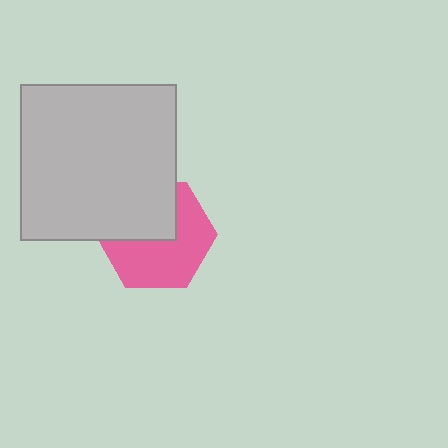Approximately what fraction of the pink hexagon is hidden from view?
Roughly 42% of the pink hexagon is hidden behind the light gray square.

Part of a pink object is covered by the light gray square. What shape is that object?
It is a hexagon.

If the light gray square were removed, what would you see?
You would see the complete pink hexagon.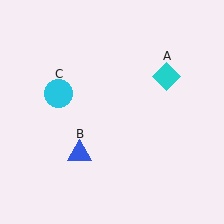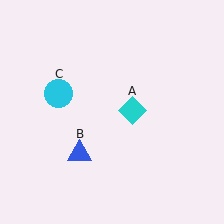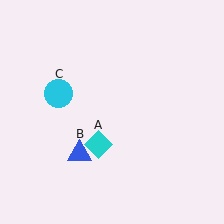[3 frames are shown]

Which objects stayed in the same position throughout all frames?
Blue triangle (object B) and cyan circle (object C) remained stationary.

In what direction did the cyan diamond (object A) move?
The cyan diamond (object A) moved down and to the left.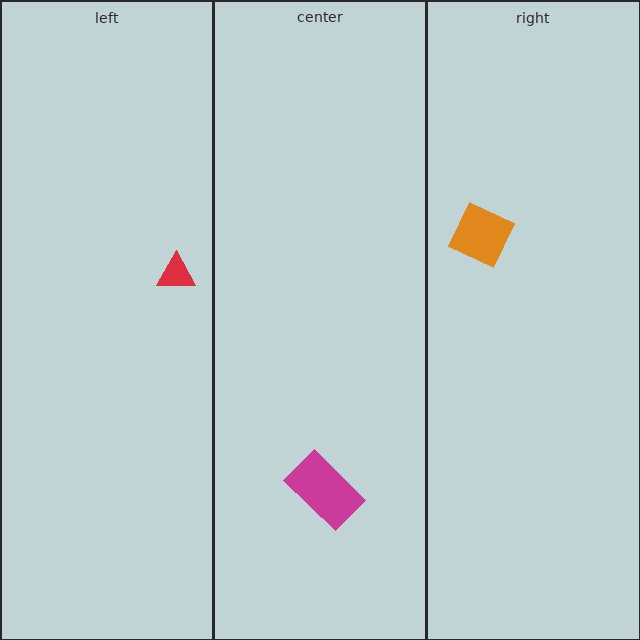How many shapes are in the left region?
1.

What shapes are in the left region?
The red triangle.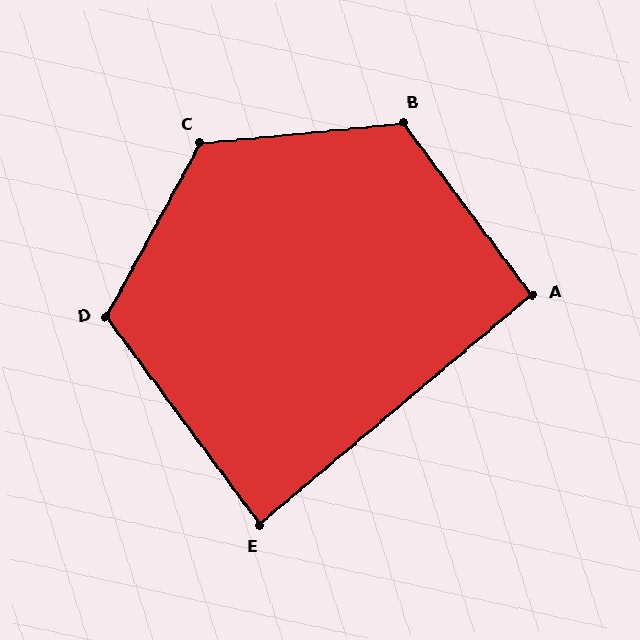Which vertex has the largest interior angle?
C, at approximately 124 degrees.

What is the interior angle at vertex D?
Approximately 115 degrees (obtuse).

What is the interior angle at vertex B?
Approximately 121 degrees (obtuse).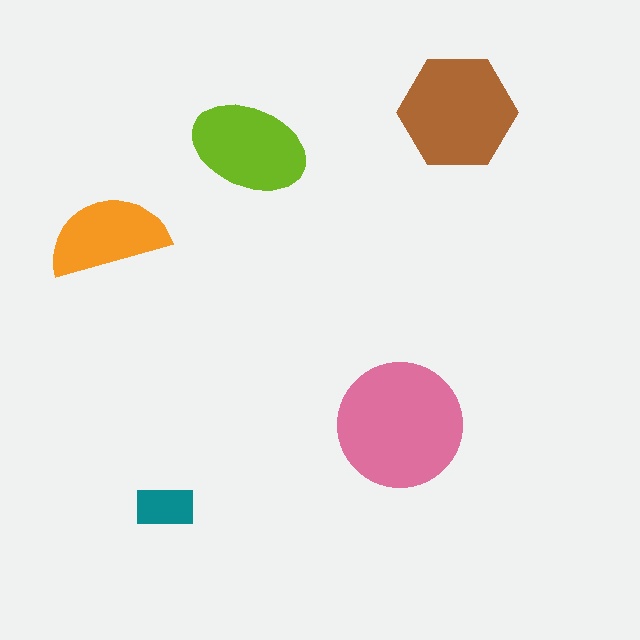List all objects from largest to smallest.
The pink circle, the brown hexagon, the lime ellipse, the orange semicircle, the teal rectangle.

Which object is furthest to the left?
The orange semicircle is leftmost.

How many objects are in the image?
There are 5 objects in the image.